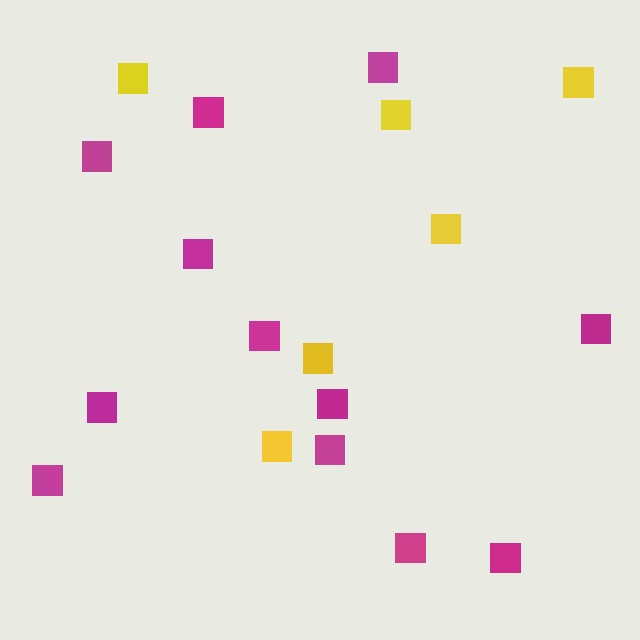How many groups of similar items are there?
There are 2 groups: one group of yellow squares (6) and one group of magenta squares (12).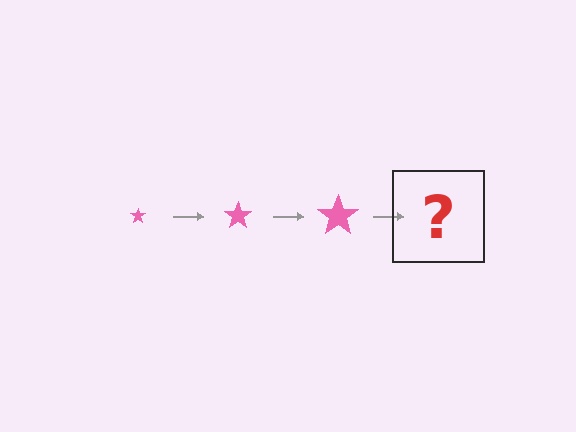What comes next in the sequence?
The next element should be a pink star, larger than the previous one.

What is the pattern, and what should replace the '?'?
The pattern is that the star gets progressively larger each step. The '?' should be a pink star, larger than the previous one.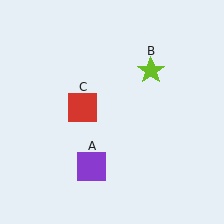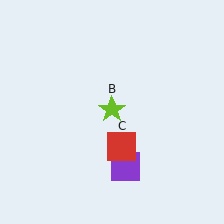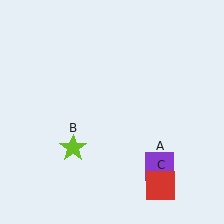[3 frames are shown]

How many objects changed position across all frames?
3 objects changed position: purple square (object A), lime star (object B), red square (object C).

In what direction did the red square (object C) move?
The red square (object C) moved down and to the right.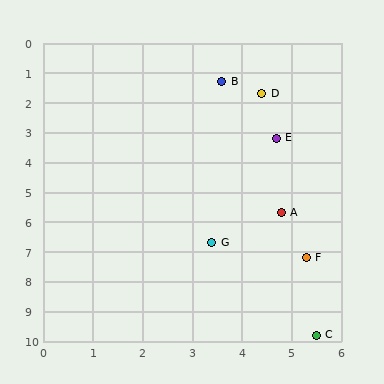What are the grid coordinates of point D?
Point D is at approximately (4.4, 1.7).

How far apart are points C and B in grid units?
Points C and B are about 8.7 grid units apart.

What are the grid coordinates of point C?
Point C is at approximately (5.5, 9.8).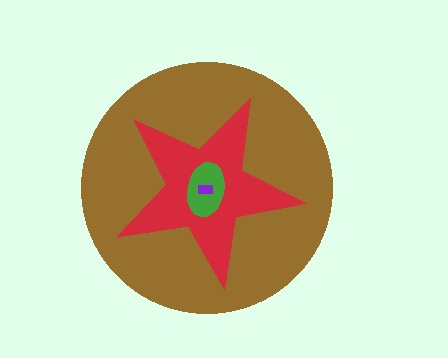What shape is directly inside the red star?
The green ellipse.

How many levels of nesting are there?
4.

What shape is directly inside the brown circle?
The red star.